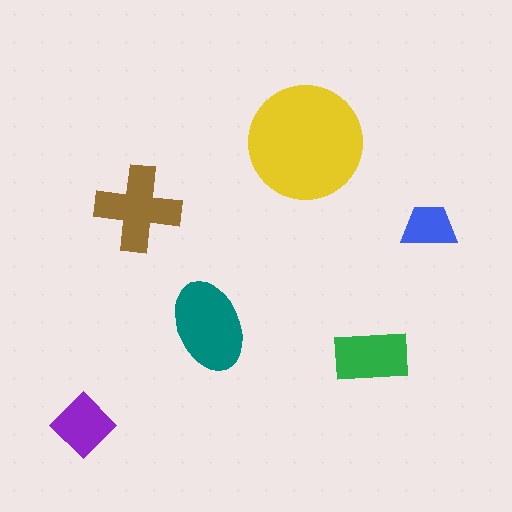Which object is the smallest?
The blue trapezoid.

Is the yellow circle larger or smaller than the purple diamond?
Larger.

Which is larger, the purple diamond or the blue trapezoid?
The purple diamond.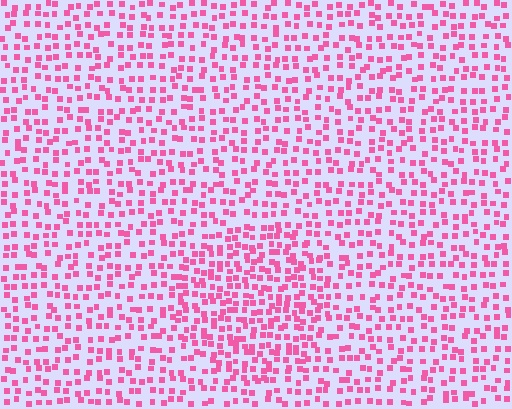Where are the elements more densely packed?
The elements are more densely packed inside the circle boundary.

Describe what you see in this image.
The image contains small pink elements arranged at two different densities. A circle-shaped region is visible where the elements are more densely packed than the surrounding area.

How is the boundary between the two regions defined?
The boundary is defined by a change in element density (approximately 1.6x ratio). All elements are the same color, size, and shape.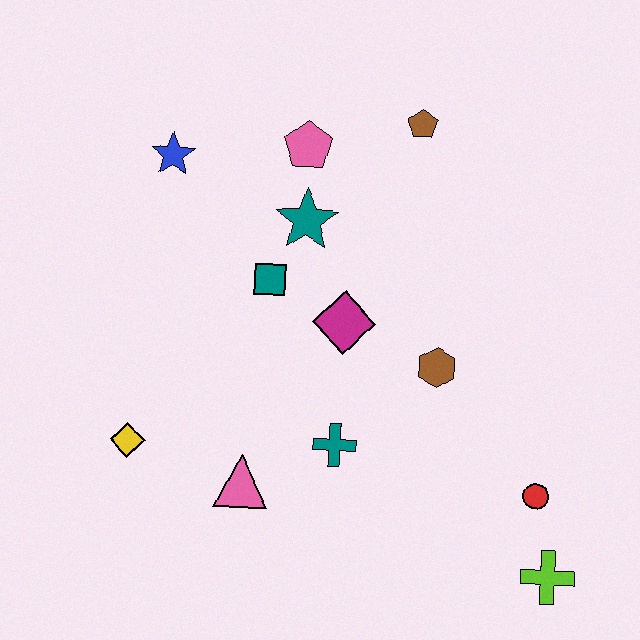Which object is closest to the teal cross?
The pink triangle is closest to the teal cross.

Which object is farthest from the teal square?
The lime cross is farthest from the teal square.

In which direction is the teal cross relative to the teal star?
The teal cross is below the teal star.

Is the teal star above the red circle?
Yes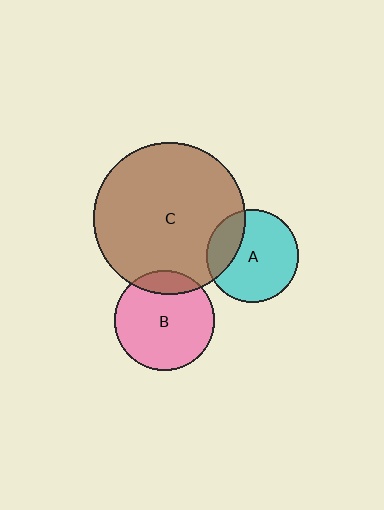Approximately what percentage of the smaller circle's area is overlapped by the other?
Approximately 15%.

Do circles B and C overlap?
Yes.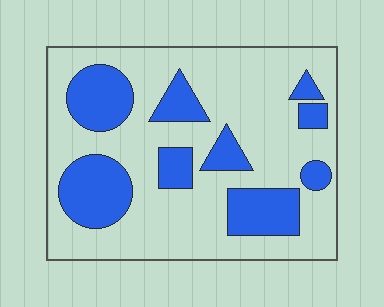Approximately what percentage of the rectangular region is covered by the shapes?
Approximately 30%.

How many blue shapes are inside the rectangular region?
9.